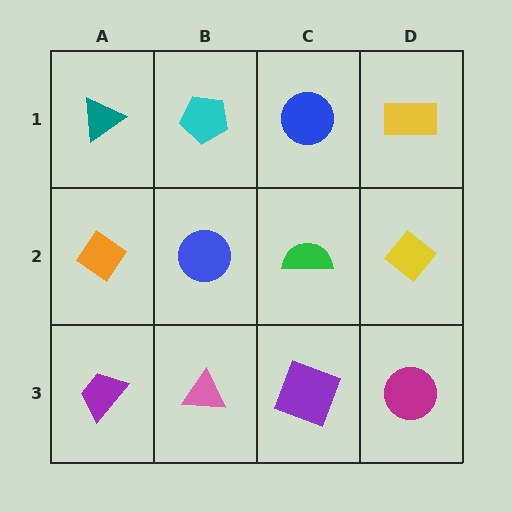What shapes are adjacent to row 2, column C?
A blue circle (row 1, column C), a purple square (row 3, column C), a blue circle (row 2, column B), a yellow diamond (row 2, column D).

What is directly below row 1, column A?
An orange diamond.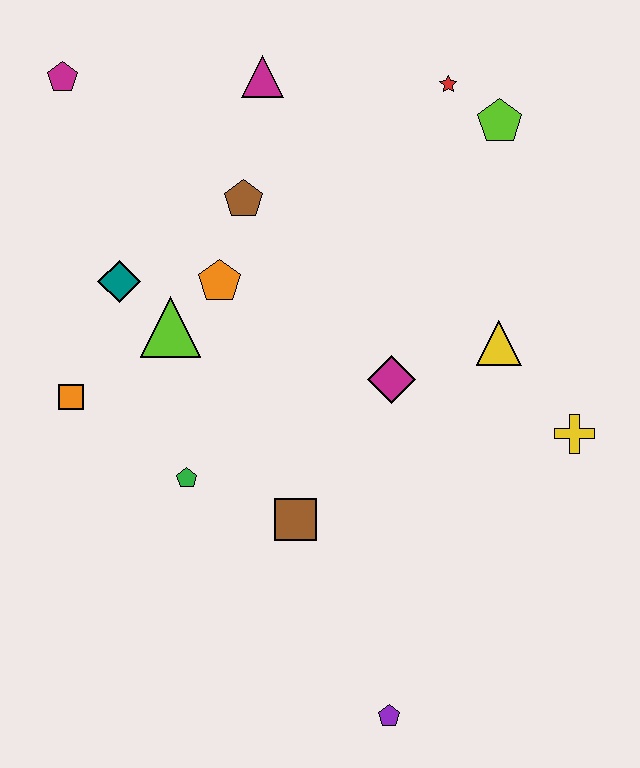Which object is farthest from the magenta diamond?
The magenta pentagon is farthest from the magenta diamond.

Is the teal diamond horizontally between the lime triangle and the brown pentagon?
No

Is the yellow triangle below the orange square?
No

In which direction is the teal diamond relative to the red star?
The teal diamond is to the left of the red star.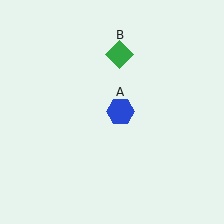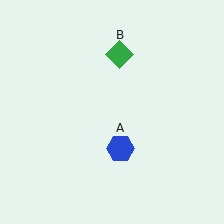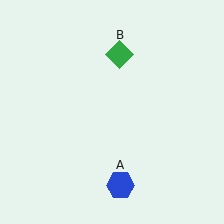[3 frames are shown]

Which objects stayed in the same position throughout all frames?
Green diamond (object B) remained stationary.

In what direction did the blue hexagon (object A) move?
The blue hexagon (object A) moved down.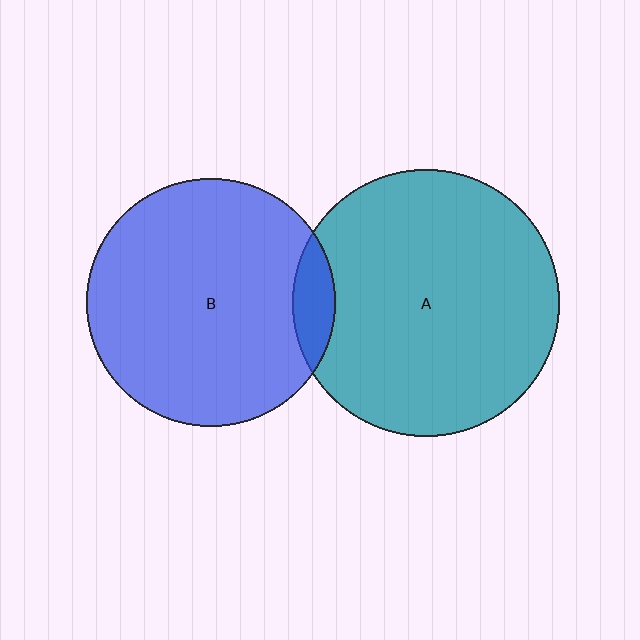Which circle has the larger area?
Circle A (teal).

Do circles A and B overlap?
Yes.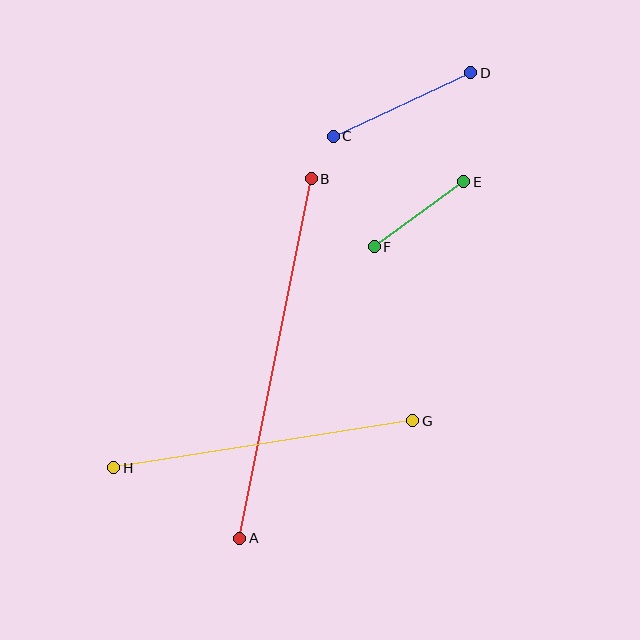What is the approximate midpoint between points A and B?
The midpoint is at approximately (276, 358) pixels.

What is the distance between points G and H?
The distance is approximately 303 pixels.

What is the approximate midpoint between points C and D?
The midpoint is at approximately (402, 104) pixels.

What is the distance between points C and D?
The distance is approximately 151 pixels.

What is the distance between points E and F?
The distance is approximately 111 pixels.